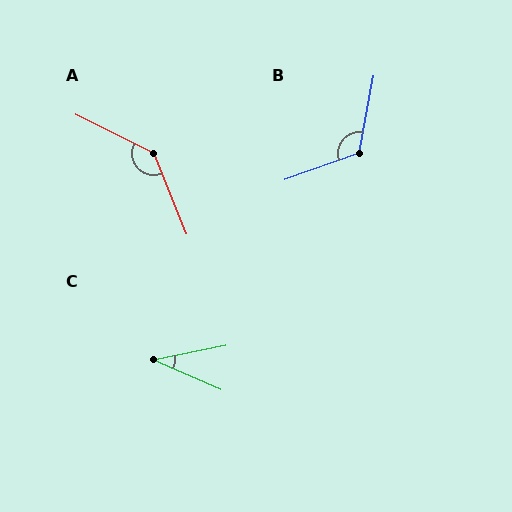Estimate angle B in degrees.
Approximately 120 degrees.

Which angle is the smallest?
C, at approximately 35 degrees.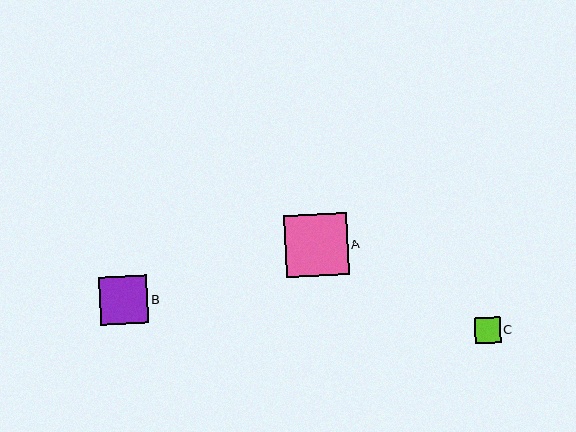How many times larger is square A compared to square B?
Square A is approximately 1.3 times the size of square B.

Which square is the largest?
Square A is the largest with a size of approximately 62 pixels.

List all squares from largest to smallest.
From largest to smallest: A, B, C.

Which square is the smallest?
Square C is the smallest with a size of approximately 26 pixels.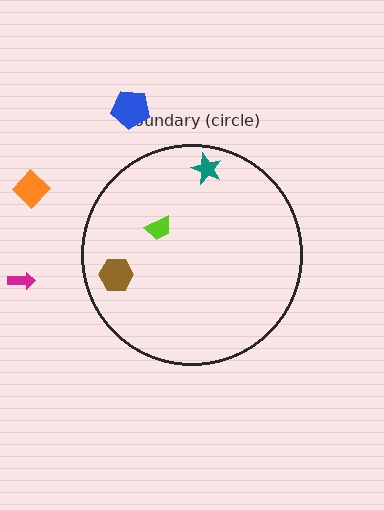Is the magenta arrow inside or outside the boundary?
Outside.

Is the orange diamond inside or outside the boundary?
Outside.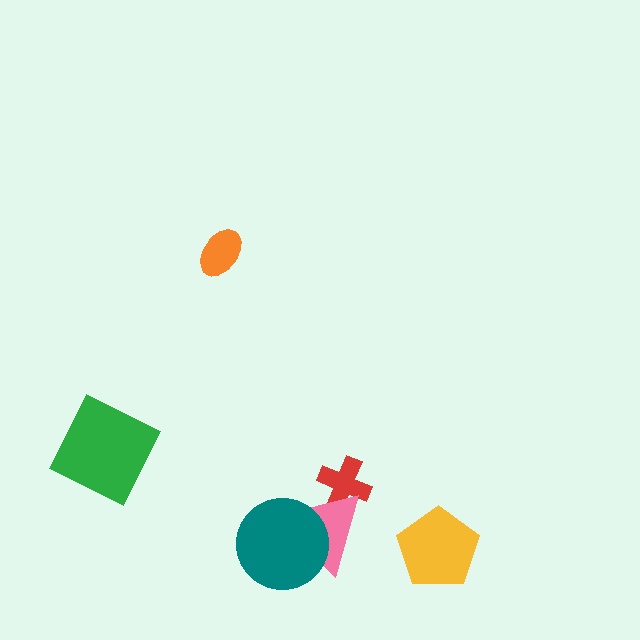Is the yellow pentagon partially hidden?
No, no other shape covers it.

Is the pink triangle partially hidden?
Yes, it is partially covered by another shape.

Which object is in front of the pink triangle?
The teal circle is in front of the pink triangle.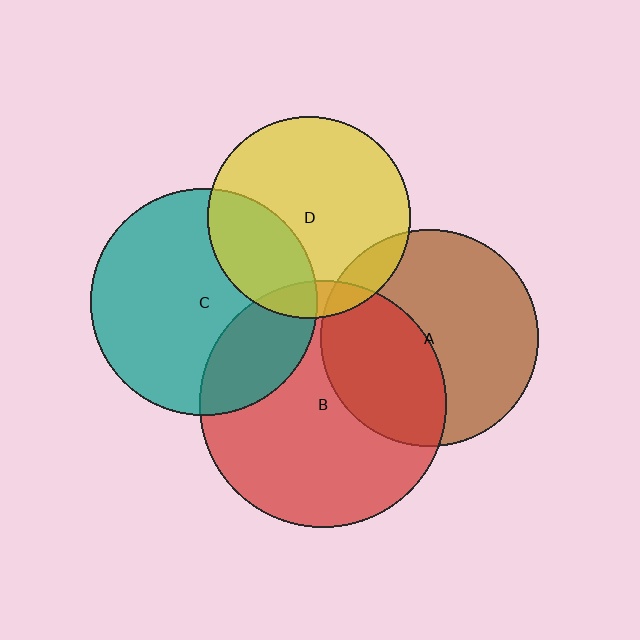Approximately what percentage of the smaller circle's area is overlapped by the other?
Approximately 10%.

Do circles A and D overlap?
Yes.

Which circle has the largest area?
Circle B (red).